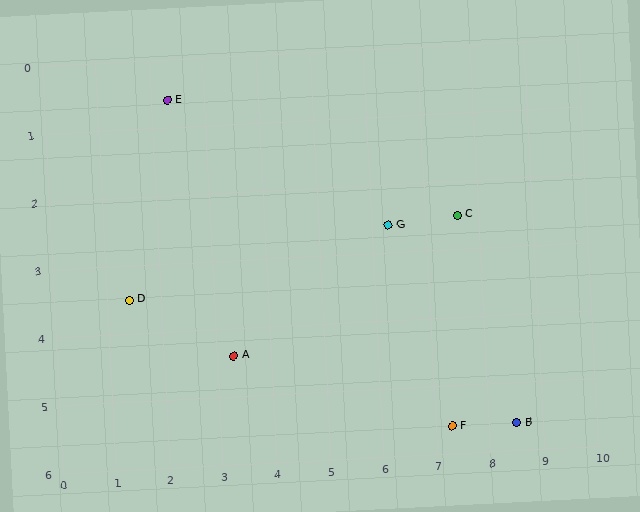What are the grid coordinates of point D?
Point D is at approximately (1.4, 3.5).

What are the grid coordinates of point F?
Point F is at approximately (7.3, 5.6).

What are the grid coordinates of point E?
Point E is at approximately (2.3, 0.6).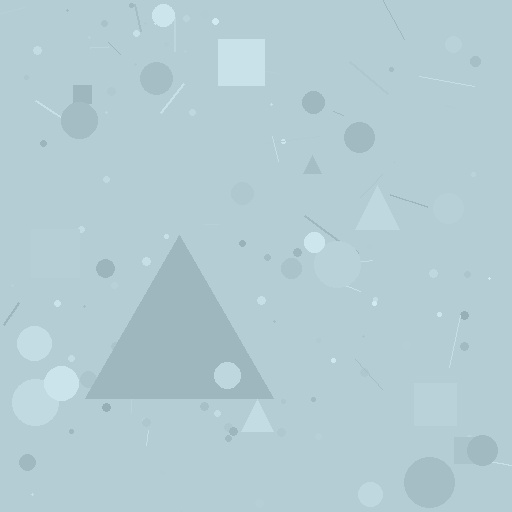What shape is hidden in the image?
A triangle is hidden in the image.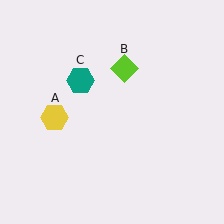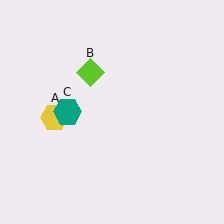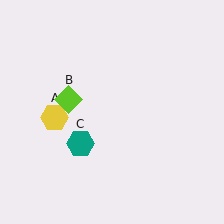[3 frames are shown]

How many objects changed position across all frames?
2 objects changed position: lime diamond (object B), teal hexagon (object C).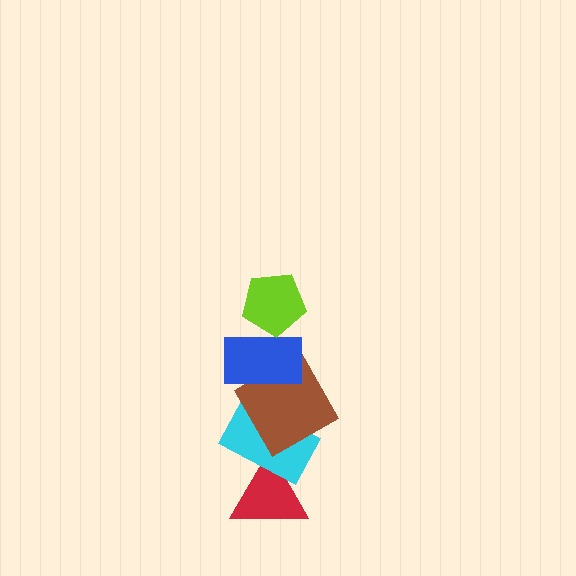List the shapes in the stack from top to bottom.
From top to bottom: the lime pentagon, the blue rectangle, the brown diamond, the cyan rectangle, the red triangle.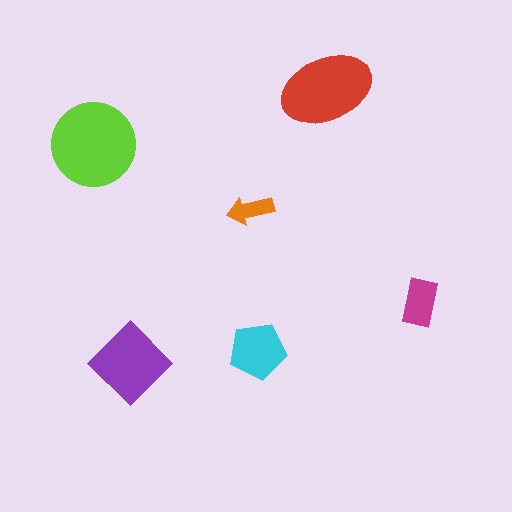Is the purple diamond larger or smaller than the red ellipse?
Smaller.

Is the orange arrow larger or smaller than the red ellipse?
Smaller.